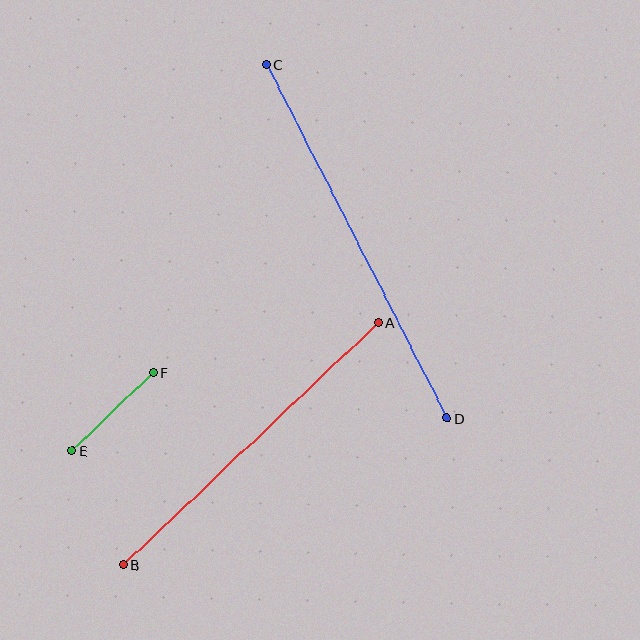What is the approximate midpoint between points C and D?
The midpoint is at approximately (357, 241) pixels.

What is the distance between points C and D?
The distance is approximately 397 pixels.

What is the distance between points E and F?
The distance is approximately 113 pixels.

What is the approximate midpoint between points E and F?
The midpoint is at approximately (113, 412) pixels.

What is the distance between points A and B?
The distance is approximately 352 pixels.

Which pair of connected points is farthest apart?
Points C and D are farthest apart.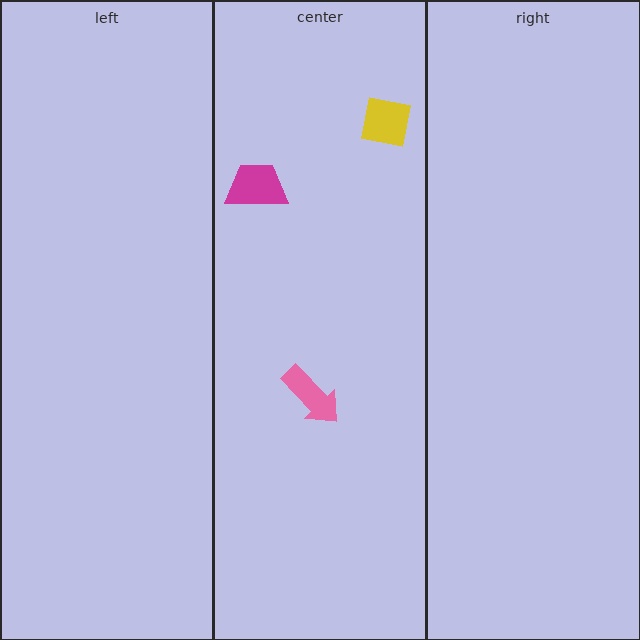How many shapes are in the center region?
3.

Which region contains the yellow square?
The center region.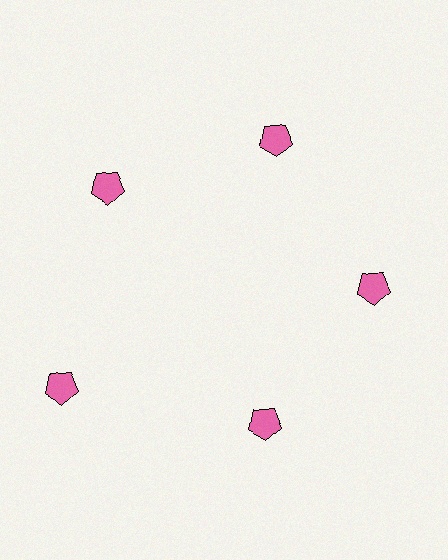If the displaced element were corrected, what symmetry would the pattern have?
It would have 5-fold rotational symmetry — the pattern would map onto itself every 72 degrees.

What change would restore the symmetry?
The symmetry would be restored by moving it inward, back onto the ring so that all 5 pentagons sit at equal angles and equal distance from the center.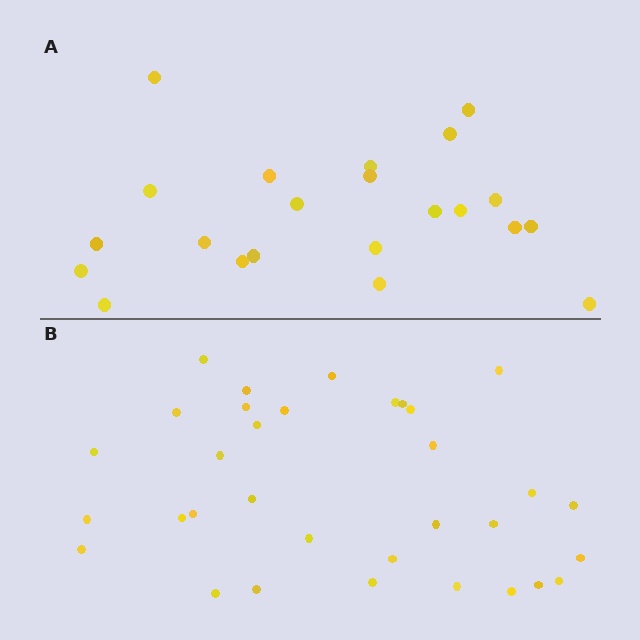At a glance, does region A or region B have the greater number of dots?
Region B (the bottom region) has more dots.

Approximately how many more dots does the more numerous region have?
Region B has roughly 12 or so more dots than region A.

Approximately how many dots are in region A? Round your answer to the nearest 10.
About 20 dots. (The exact count is 22, which rounds to 20.)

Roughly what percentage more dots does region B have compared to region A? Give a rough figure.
About 50% more.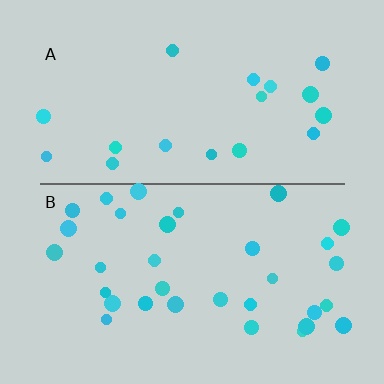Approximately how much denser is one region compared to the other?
Approximately 1.8× — region B over region A.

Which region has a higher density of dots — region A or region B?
B (the bottom).